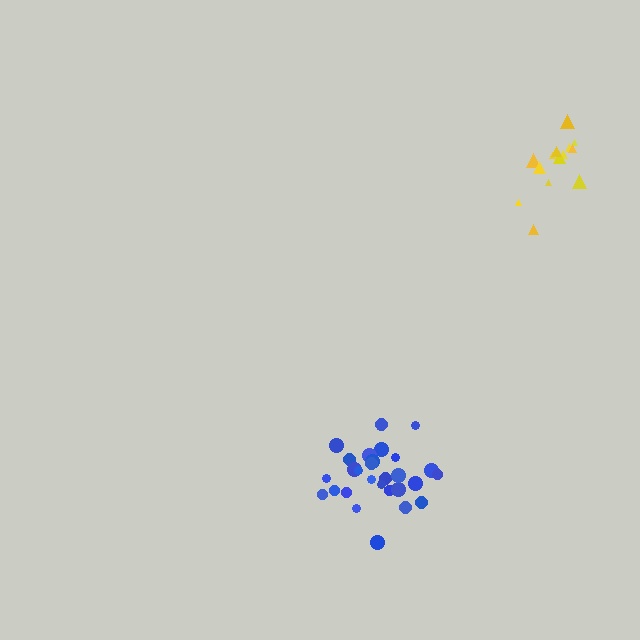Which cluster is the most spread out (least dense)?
Yellow.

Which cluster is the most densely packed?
Blue.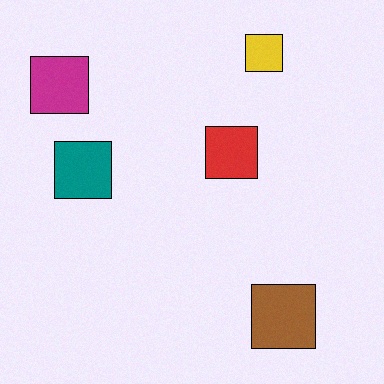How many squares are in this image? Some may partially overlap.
There are 5 squares.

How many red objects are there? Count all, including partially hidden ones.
There is 1 red object.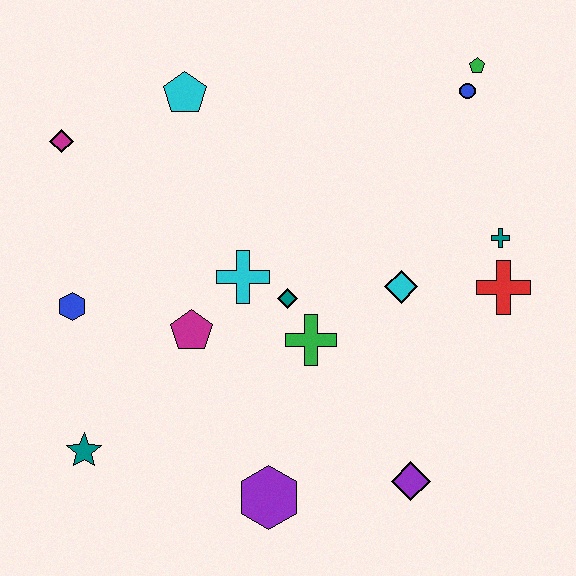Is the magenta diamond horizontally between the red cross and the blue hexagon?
No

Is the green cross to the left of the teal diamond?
No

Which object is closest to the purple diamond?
The purple hexagon is closest to the purple diamond.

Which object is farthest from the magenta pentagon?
The green pentagon is farthest from the magenta pentagon.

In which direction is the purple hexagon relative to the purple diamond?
The purple hexagon is to the left of the purple diamond.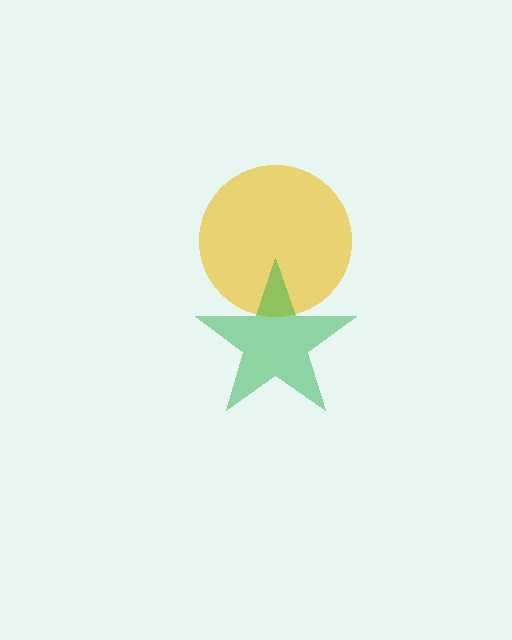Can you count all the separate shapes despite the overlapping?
Yes, there are 2 separate shapes.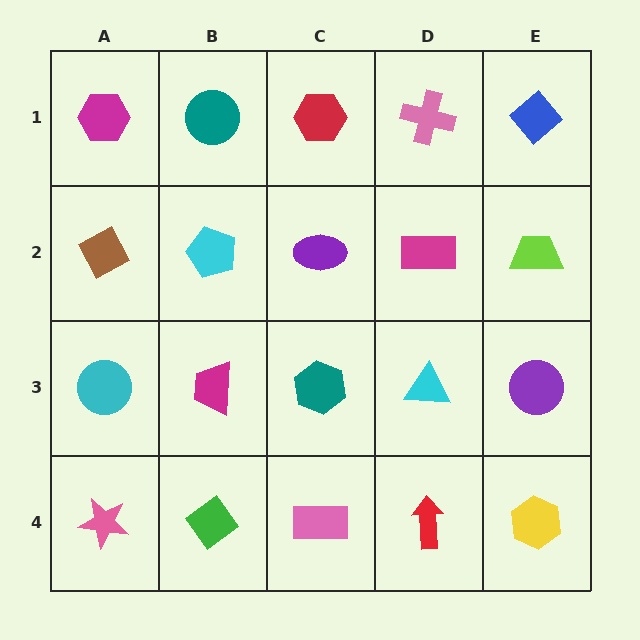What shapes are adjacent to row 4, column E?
A purple circle (row 3, column E), a red arrow (row 4, column D).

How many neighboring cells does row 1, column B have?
3.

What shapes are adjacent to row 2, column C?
A red hexagon (row 1, column C), a teal hexagon (row 3, column C), a cyan pentagon (row 2, column B), a magenta rectangle (row 2, column D).